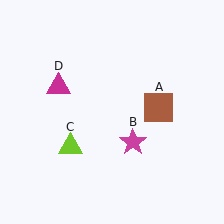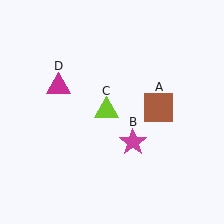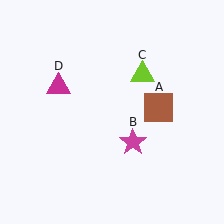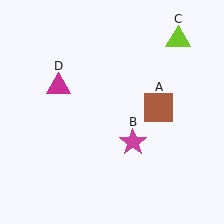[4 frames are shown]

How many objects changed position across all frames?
1 object changed position: lime triangle (object C).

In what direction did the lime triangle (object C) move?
The lime triangle (object C) moved up and to the right.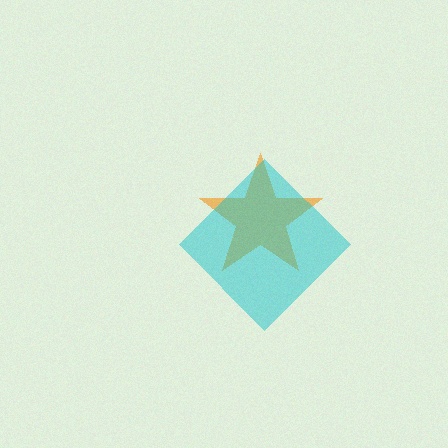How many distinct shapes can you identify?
There are 2 distinct shapes: an orange star, a cyan diamond.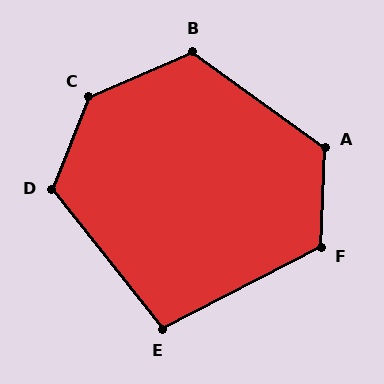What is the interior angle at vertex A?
Approximately 123 degrees (obtuse).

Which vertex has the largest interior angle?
C, at approximately 135 degrees.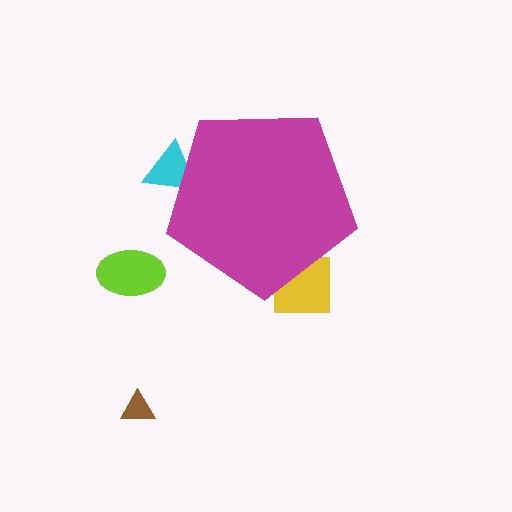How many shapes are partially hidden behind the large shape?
2 shapes are partially hidden.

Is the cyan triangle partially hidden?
Yes, the cyan triangle is partially hidden behind the magenta pentagon.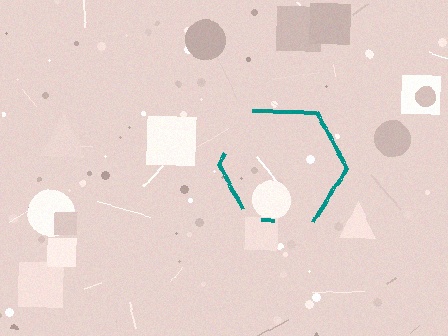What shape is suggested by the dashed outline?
The dashed outline suggests a hexagon.